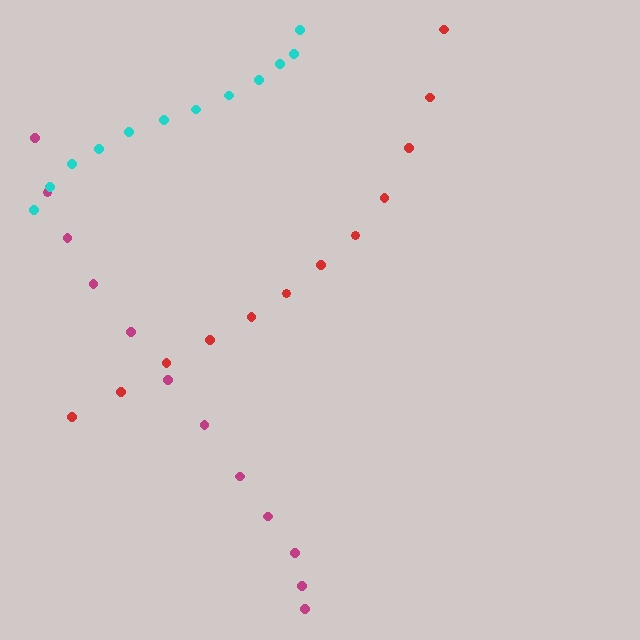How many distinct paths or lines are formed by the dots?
There are 3 distinct paths.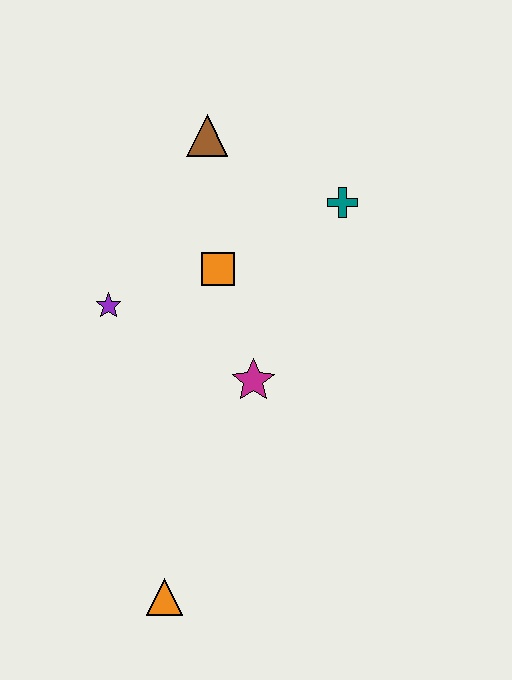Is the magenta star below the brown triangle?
Yes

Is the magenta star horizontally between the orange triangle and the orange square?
No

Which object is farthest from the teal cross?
The orange triangle is farthest from the teal cross.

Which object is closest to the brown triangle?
The orange square is closest to the brown triangle.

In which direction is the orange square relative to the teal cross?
The orange square is to the left of the teal cross.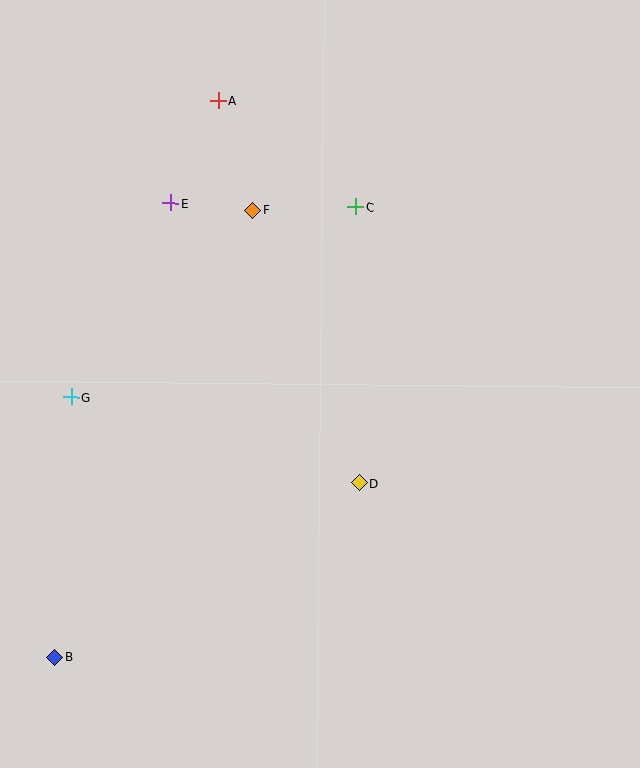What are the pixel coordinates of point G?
Point G is at (71, 397).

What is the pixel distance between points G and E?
The distance between G and E is 218 pixels.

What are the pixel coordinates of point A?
Point A is at (218, 101).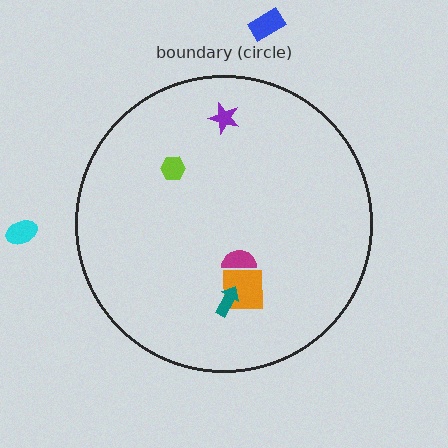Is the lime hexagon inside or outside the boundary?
Inside.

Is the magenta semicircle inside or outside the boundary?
Inside.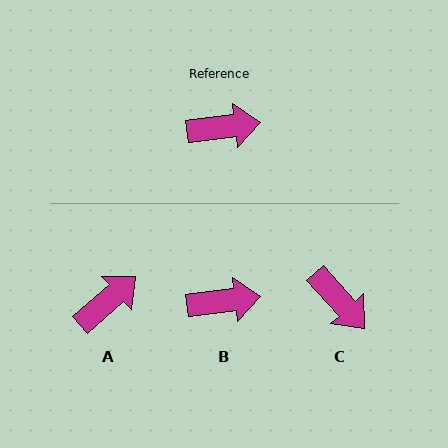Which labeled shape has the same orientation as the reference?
B.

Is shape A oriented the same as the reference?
No, it is off by about 34 degrees.